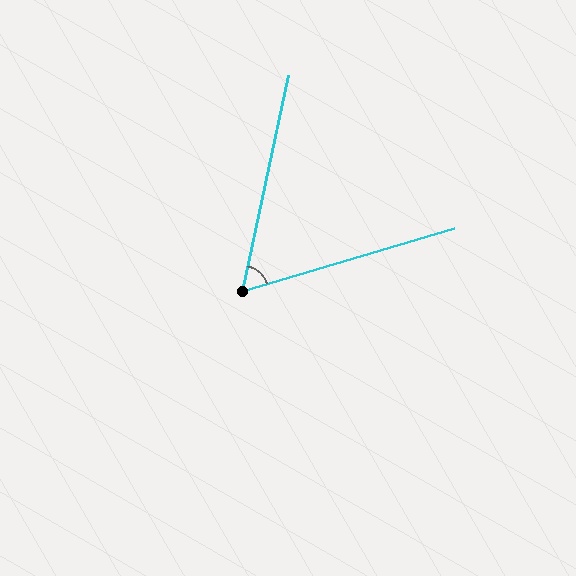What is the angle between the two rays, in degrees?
Approximately 61 degrees.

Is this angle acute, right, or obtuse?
It is acute.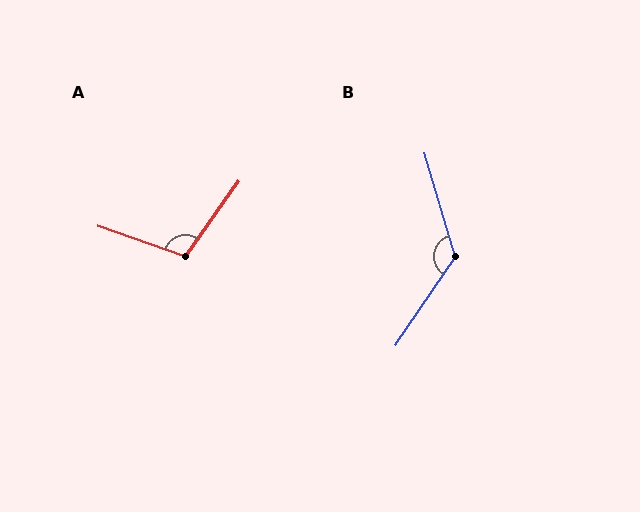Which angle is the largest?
B, at approximately 129 degrees.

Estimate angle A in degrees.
Approximately 106 degrees.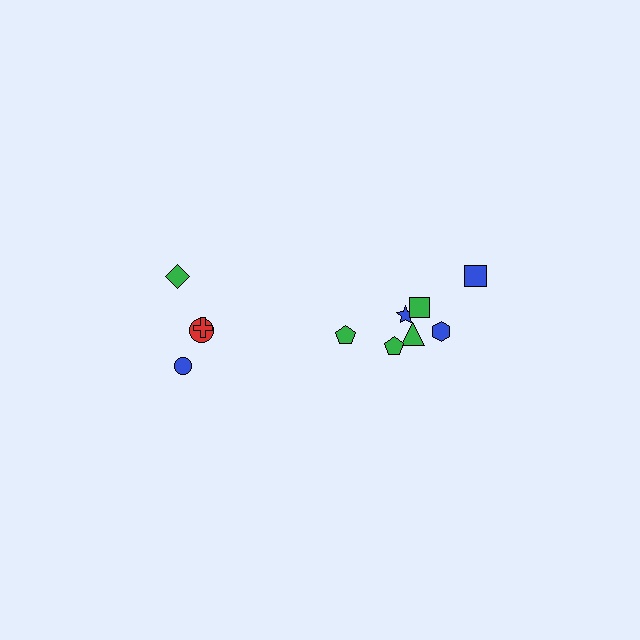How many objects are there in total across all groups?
There are 11 objects.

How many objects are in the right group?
There are 7 objects.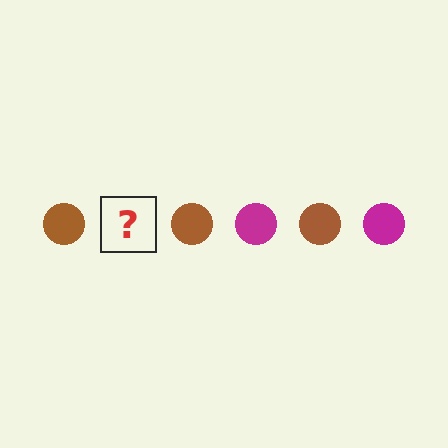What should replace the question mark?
The question mark should be replaced with a magenta circle.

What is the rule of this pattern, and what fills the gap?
The rule is that the pattern cycles through brown, magenta circles. The gap should be filled with a magenta circle.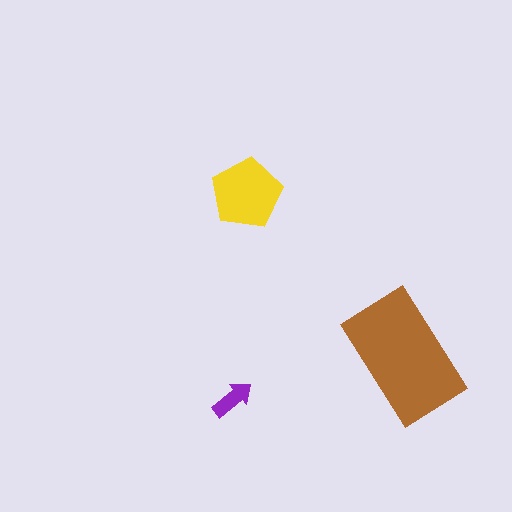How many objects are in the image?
There are 3 objects in the image.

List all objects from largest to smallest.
The brown rectangle, the yellow pentagon, the purple arrow.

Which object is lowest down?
The purple arrow is bottommost.